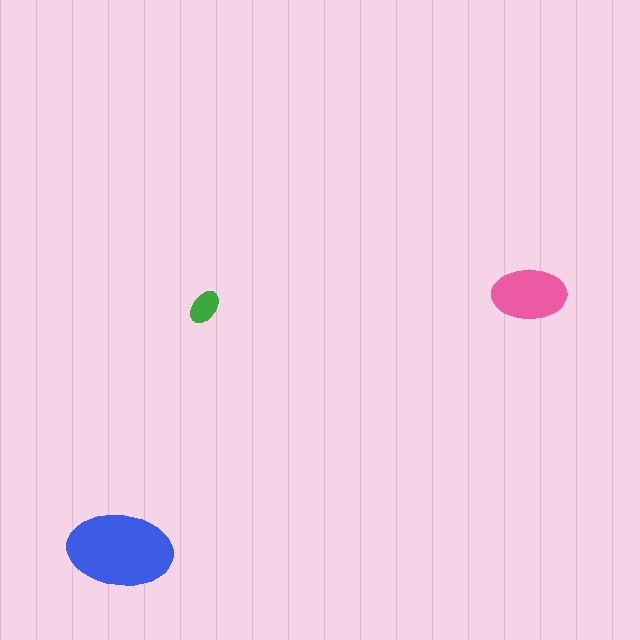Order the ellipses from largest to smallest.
the blue one, the pink one, the green one.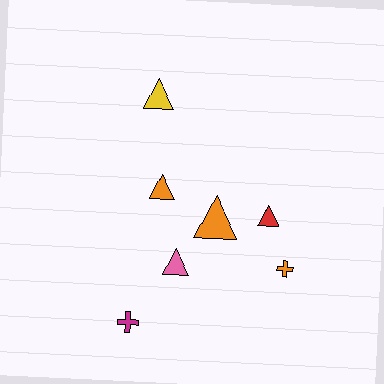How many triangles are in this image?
There are 5 triangles.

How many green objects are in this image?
There are no green objects.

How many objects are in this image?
There are 7 objects.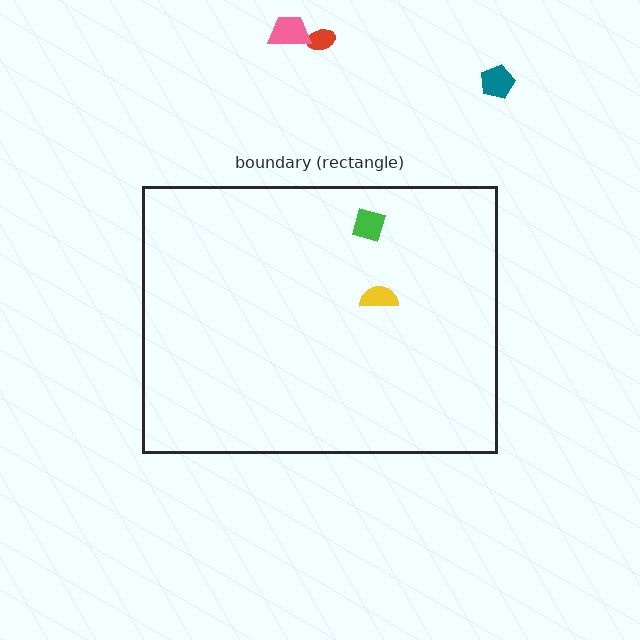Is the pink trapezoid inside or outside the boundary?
Outside.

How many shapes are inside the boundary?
2 inside, 3 outside.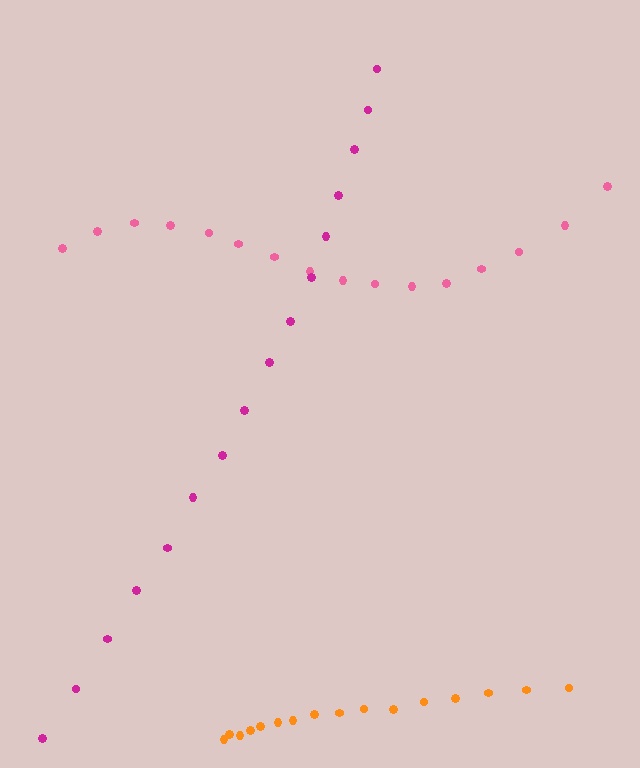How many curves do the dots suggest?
There are 3 distinct paths.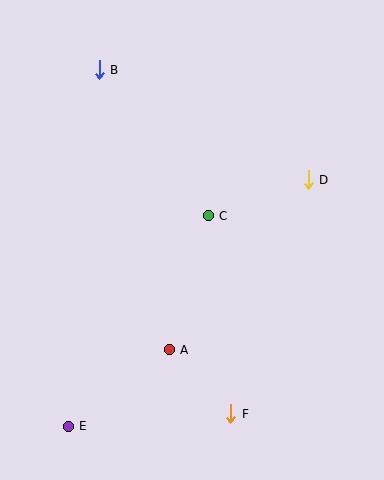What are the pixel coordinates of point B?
Point B is at (99, 70).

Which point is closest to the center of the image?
Point C at (208, 216) is closest to the center.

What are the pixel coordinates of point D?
Point D is at (308, 180).